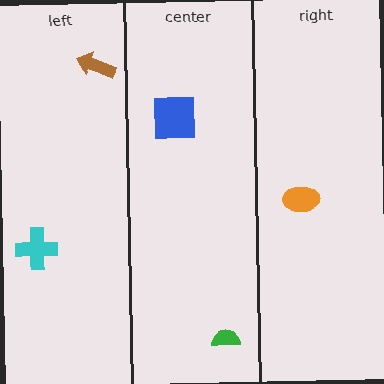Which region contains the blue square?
The center region.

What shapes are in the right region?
The orange ellipse.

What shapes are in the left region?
The cyan cross, the brown arrow.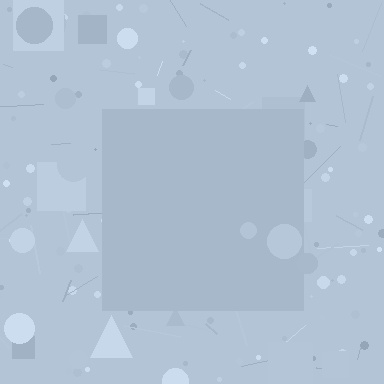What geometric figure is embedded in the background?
A square is embedded in the background.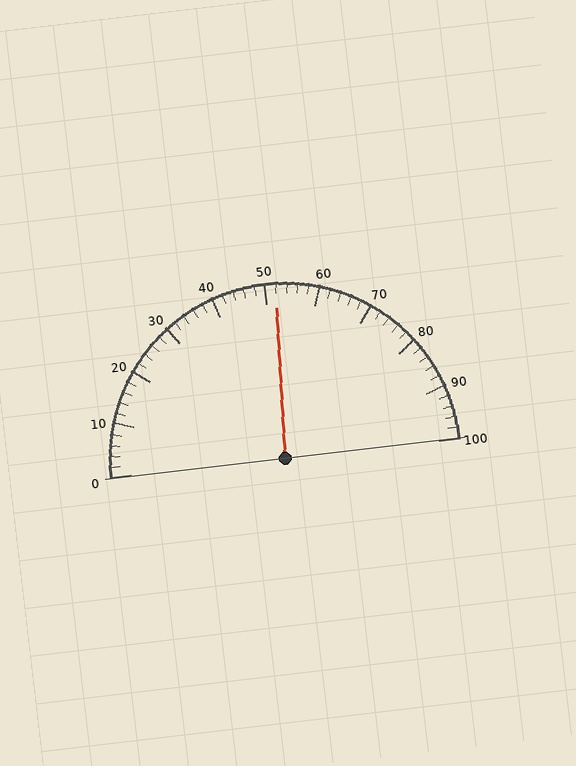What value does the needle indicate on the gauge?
The needle indicates approximately 52.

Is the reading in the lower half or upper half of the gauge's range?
The reading is in the upper half of the range (0 to 100).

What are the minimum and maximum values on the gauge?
The gauge ranges from 0 to 100.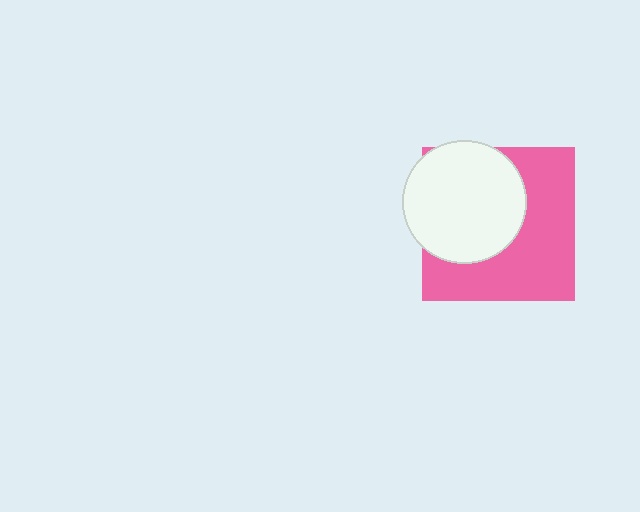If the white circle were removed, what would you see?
You would see the complete pink square.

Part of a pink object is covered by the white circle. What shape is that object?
It is a square.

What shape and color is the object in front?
The object in front is a white circle.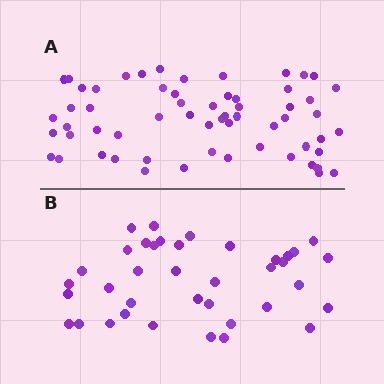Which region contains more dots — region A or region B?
Region A (the top region) has more dots.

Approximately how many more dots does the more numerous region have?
Region A has approximately 20 more dots than region B.